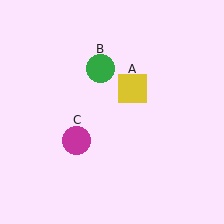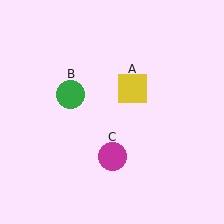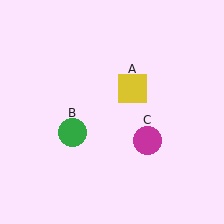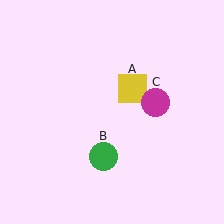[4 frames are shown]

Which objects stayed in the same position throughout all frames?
Yellow square (object A) remained stationary.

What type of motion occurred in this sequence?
The green circle (object B), magenta circle (object C) rotated counterclockwise around the center of the scene.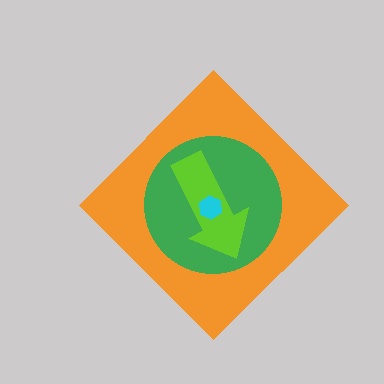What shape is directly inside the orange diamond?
The green circle.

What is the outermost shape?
The orange diamond.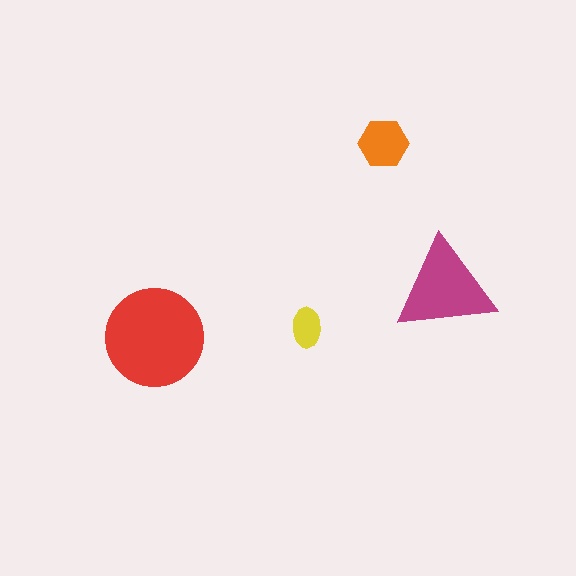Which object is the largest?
The red circle.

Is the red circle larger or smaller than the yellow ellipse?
Larger.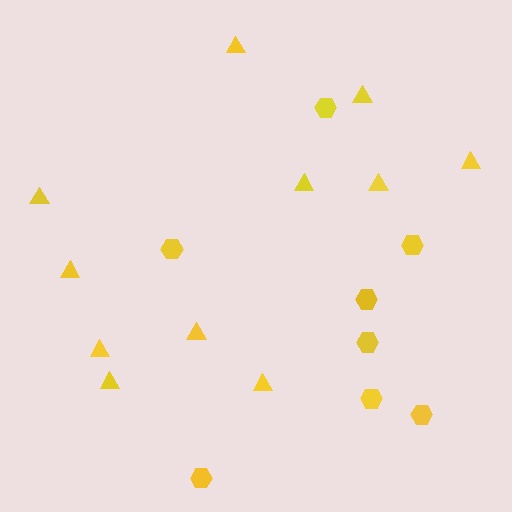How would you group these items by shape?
There are 2 groups: one group of hexagons (8) and one group of triangles (11).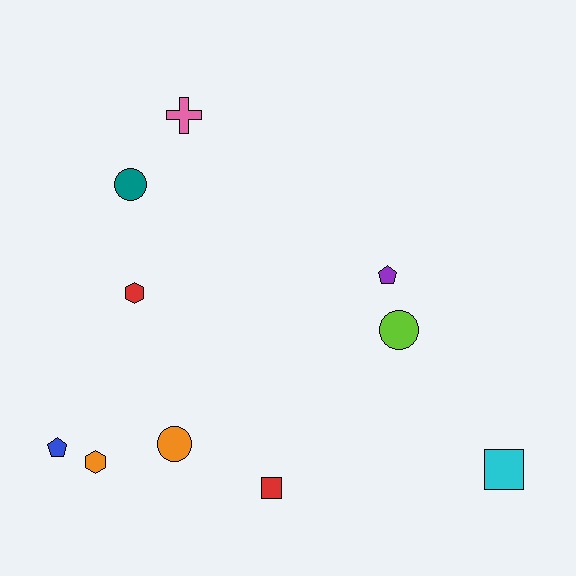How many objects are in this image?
There are 10 objects.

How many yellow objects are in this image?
There are no yellow objects.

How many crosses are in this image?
There is 1 cross.